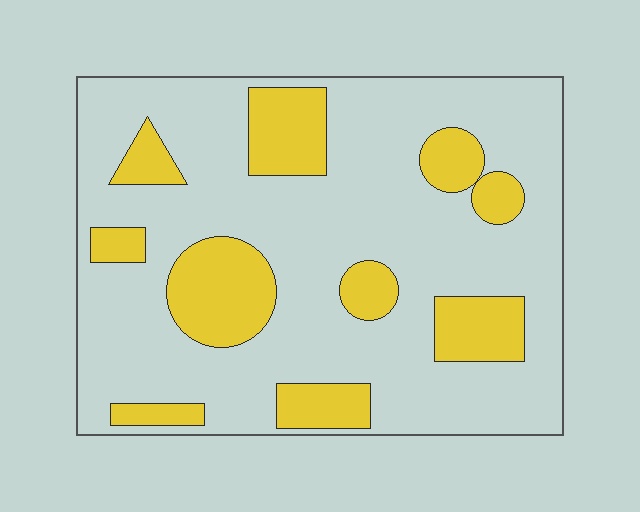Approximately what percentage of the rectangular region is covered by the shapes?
Approximately 25%.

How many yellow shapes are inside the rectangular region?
10.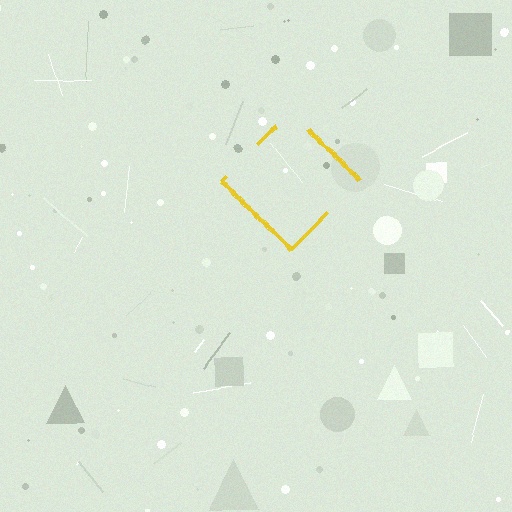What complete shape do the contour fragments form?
The contour fragments form a diamond.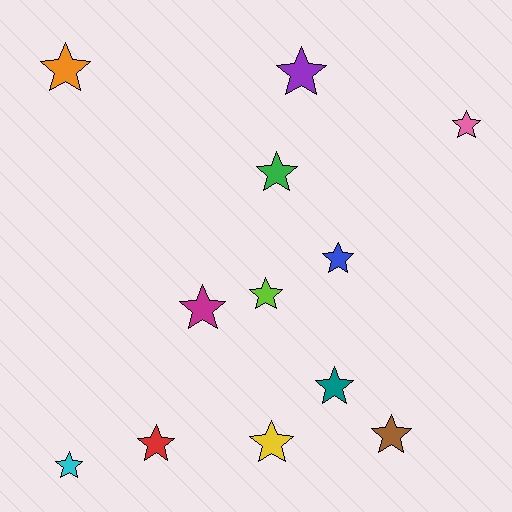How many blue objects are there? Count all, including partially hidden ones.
There is 1 blue object.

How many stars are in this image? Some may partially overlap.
There are 12 stars.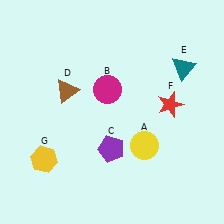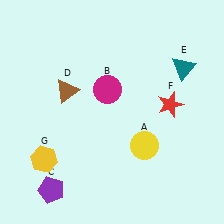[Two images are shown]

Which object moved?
The purple pentagon (C) moved left.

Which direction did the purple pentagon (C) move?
The purple pentagon (C) moved left.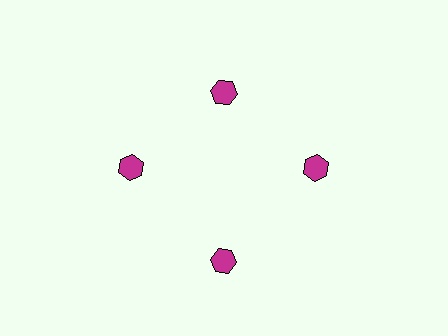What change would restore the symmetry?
The symmetry would be restored by moving it outward, back onto the ring so that all 4 hexagons sit at equal angles and equal distance from the center.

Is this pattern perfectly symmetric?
No. The 4 magenta hexagons are arranged in a ring, but one element near the 12 o'clock position is pulled inward toward the center, breaking the 4-fold rotational symmetry.